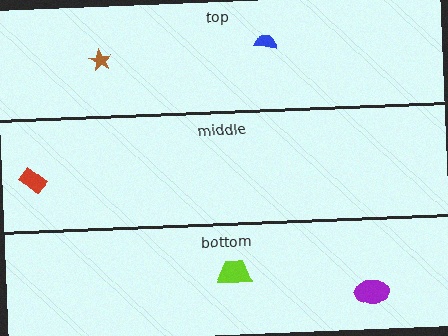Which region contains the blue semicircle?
The top region.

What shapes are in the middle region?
The red rectangle.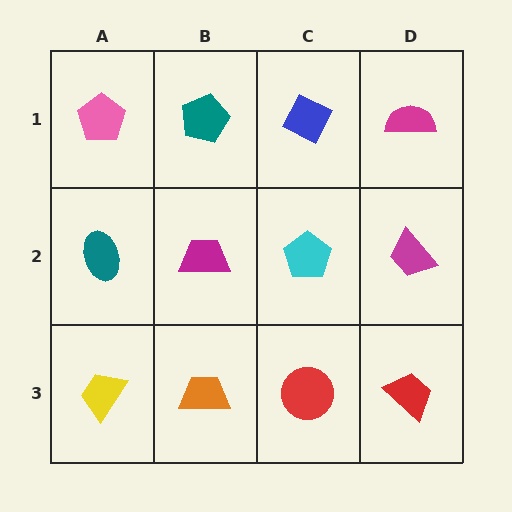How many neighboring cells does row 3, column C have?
3.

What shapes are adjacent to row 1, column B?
A magenta trapezoid (row 2, column B), a pink pentagon (row 1, column A), a blue diamond (row 1, column C).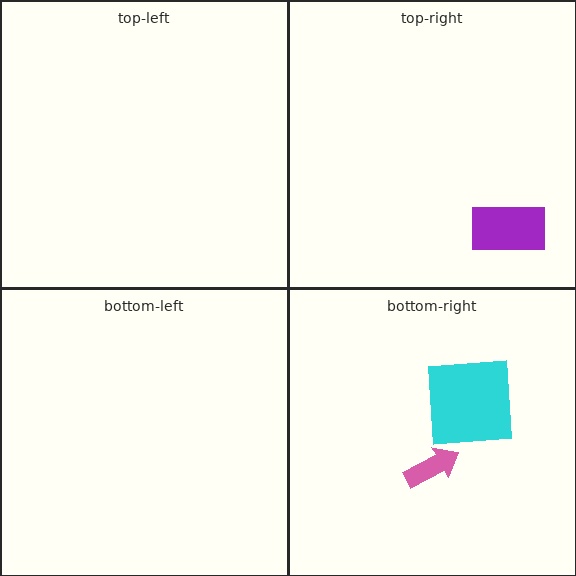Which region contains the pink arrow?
The bottom-right region.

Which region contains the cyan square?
The bottom-right region.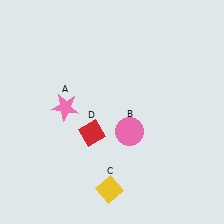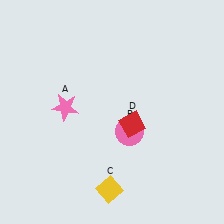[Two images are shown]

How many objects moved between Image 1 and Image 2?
1 object moved between the two images.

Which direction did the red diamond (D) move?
The red diamond (D) moved right.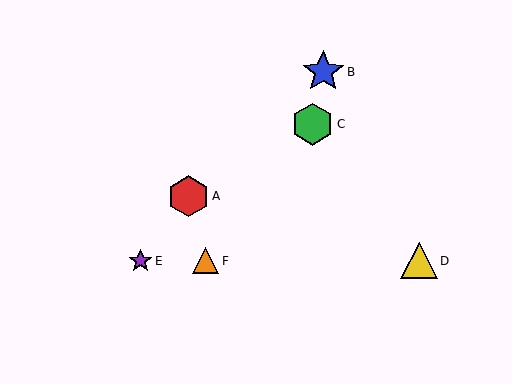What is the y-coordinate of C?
Object C is at y≈124.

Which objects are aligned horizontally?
Objects D, E, F are aligned horizontally.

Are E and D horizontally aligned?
Yes, both are at y≈261.